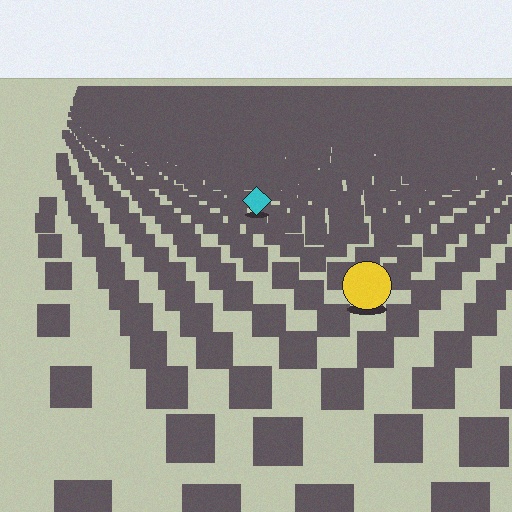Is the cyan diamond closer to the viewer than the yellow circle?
No. The yellow circle is closer — you can tell from the texture gradient: the ground texture is coarser near it.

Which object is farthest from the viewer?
The cyan diamond is farthest from the viewer. It appears smaller and the ground texture around it is denser.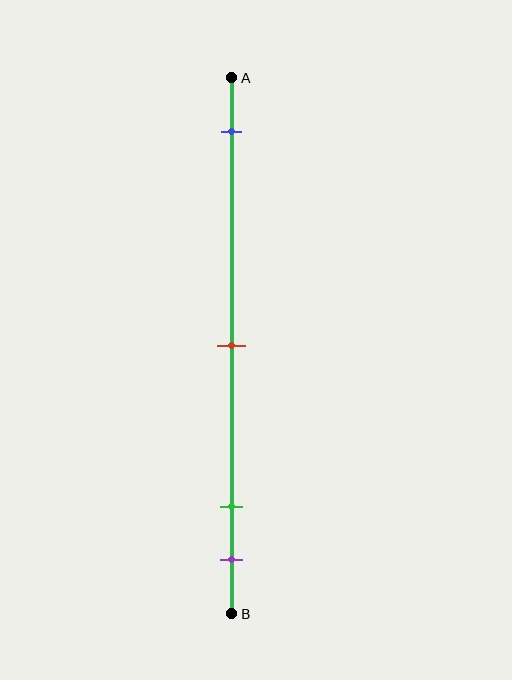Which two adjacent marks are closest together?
The green and purple marks are the closest adjacent pair.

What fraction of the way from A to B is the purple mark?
The purple mark is approximately 90% (0.9) of the way from A to B.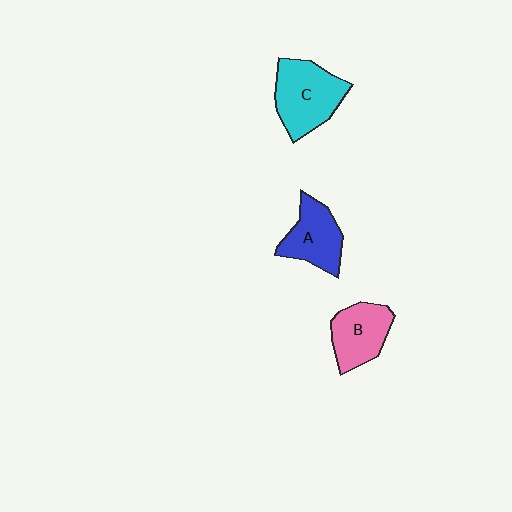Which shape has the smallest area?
Shape A (blue).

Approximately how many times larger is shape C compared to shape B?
Approximately 1.3 times.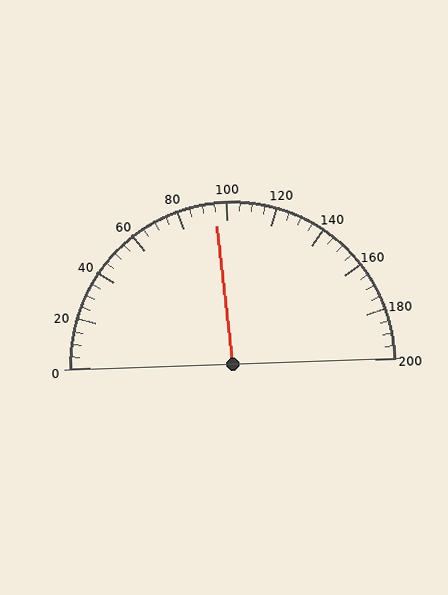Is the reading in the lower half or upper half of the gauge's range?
The reading is in the lower half of the range (0 to 200).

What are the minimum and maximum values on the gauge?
The gauge ranges from 0 to 200.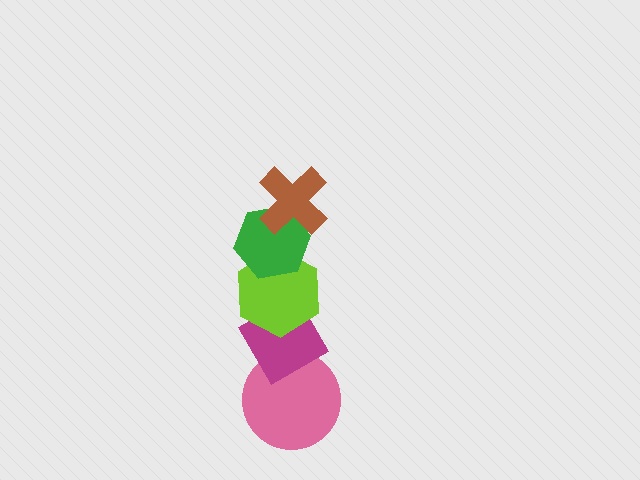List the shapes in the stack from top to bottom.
From top to bottom: the brown cross, the green hexagon, the lime hexagon, the magenta diamond, the pink circle.